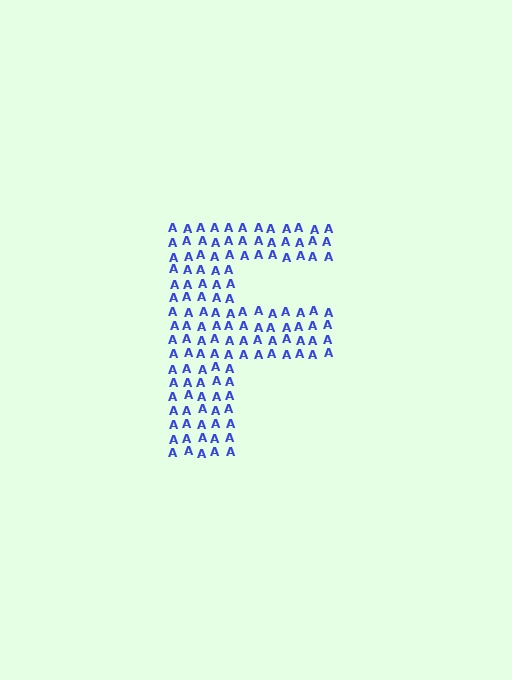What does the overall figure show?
The overall figure shows the letter F.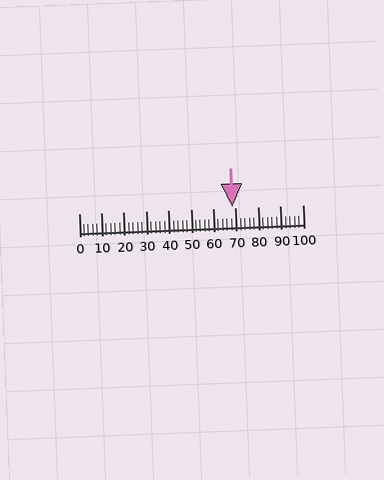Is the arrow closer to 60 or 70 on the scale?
The arrow is closer to 70.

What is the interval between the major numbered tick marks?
The major tick marks are spaced 10 units apart.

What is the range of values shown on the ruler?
The ruler shows values from 0 to 100.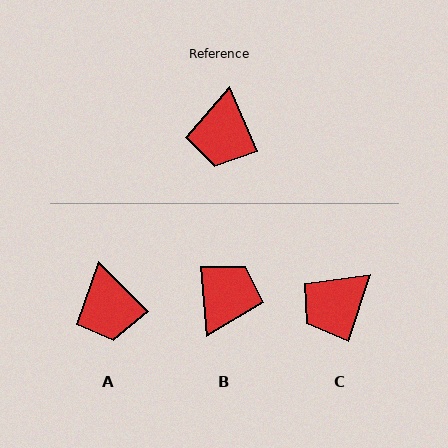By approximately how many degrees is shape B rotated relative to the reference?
Approximately 162 degrees counter-clockwise.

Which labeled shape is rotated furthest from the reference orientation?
B, about 162 degrees away.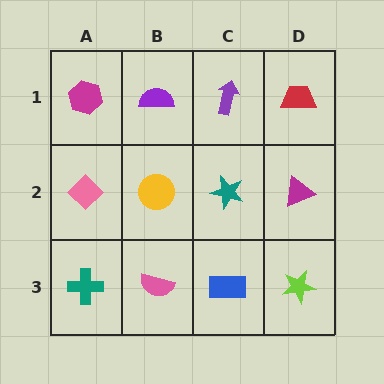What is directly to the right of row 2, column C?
A magenta triangle.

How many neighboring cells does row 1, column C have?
3.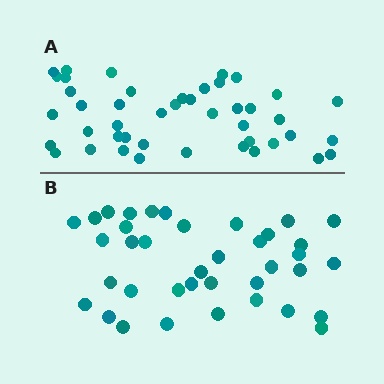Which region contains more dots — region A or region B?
Region A (the top region) has more dots.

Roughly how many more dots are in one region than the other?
Region A has about 6 more dots than region B.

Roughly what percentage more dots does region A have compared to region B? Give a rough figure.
About 15% more.